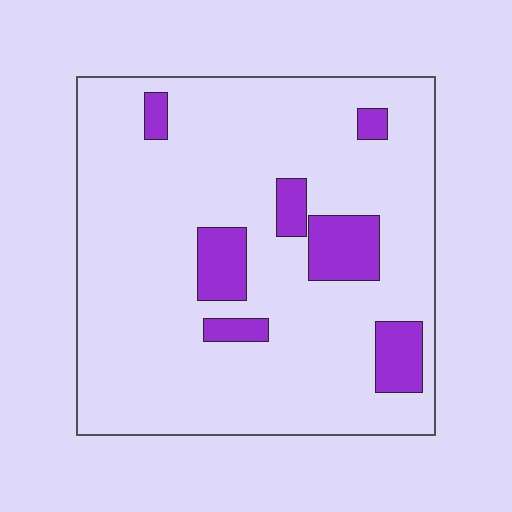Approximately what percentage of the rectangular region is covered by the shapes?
Approximately 15%.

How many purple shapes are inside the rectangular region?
7.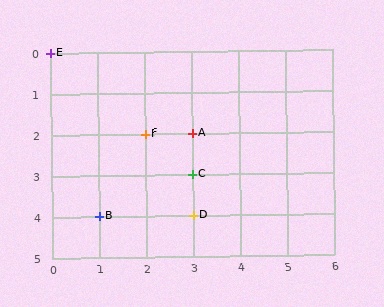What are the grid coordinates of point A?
Point A is at grid coordinates (3, 2).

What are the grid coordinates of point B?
Point B is at grid coordinates (1, 4).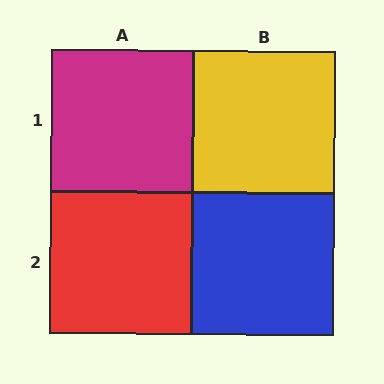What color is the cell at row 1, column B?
Yellow.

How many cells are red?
1 cell is red.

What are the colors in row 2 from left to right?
Red, blue.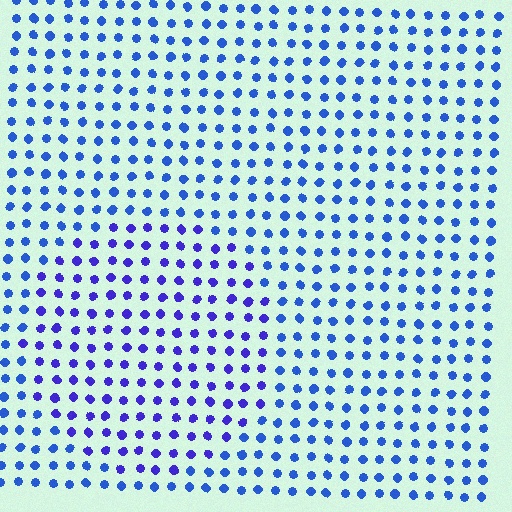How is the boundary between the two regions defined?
The boundary is defined purely by a slight shift in hue (about 27 degrees). Spacing, size, and orientation are identical on both sides.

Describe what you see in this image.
The image is filled with small blue elements in a uniform arrangement. A circle-shaped region is visible where the elements are tinted to a slightly different hue, forming a subtle color boundary.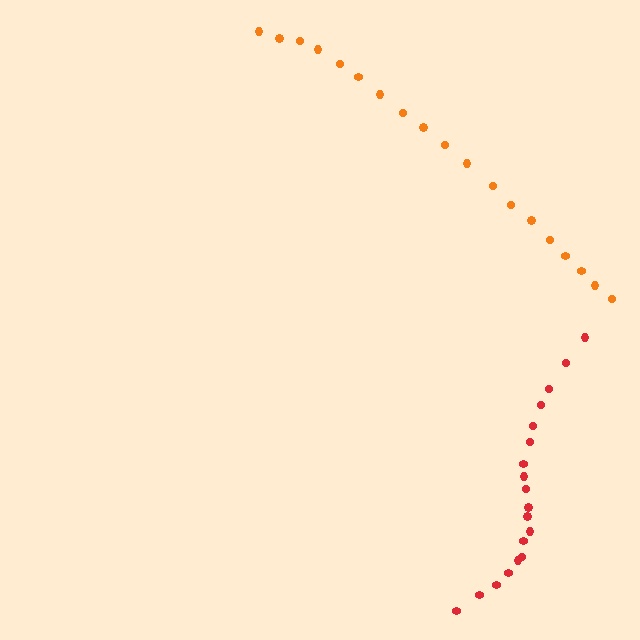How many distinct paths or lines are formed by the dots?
There are 2 distinct paths.